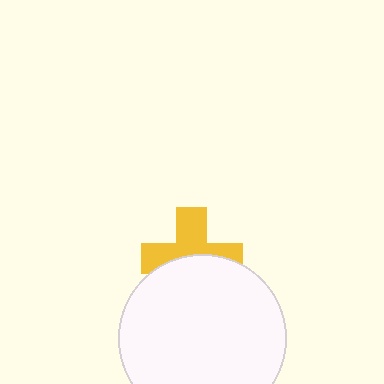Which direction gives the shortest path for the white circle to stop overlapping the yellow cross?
Moving down gives the shortest separation.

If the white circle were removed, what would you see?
You would see the complete yellow cross.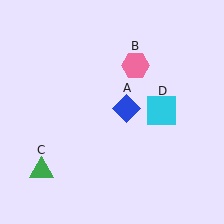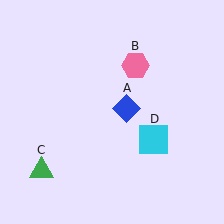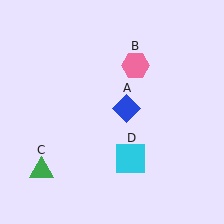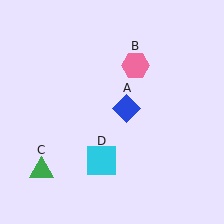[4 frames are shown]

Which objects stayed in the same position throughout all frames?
Blue diamond (object A) and pink hexagon (object B) and green triangle (object C) remained stationary.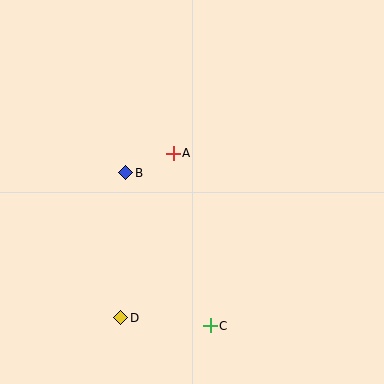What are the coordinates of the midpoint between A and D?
The midpoint between A and D is at (147, 236).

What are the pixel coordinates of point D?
Point D is at (121, 318).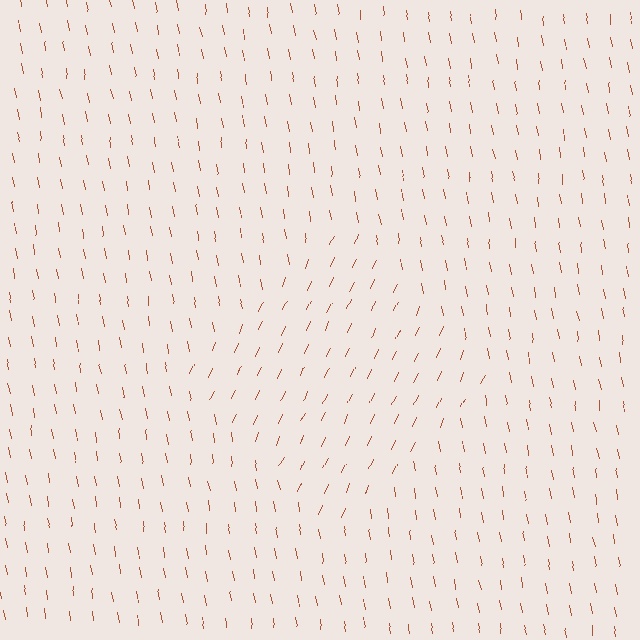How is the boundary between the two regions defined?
The boundary is defined purely by a change in line orientation (approximately 35 degrees difference). All lines are the same color and thickness.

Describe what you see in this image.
The image is filled with small brown line segments. A diamond region in the image has lines oriented differently from the surrounding lines, creating a visible texture boundary.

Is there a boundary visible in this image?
Yes, there is a texture boundary formed by a change in line orientation.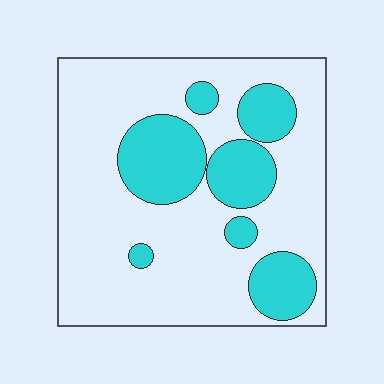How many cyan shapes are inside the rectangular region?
7.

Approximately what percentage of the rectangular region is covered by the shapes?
Approximately 25%.